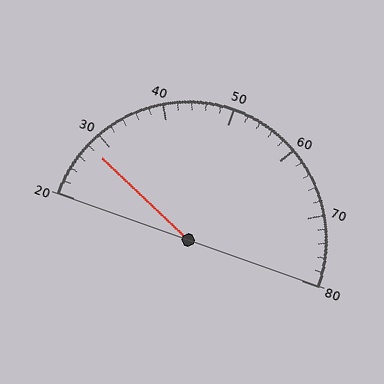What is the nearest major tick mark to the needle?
The nearest major tick mark is 30.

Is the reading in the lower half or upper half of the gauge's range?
The reading is in the lower half of the range (20 to 80).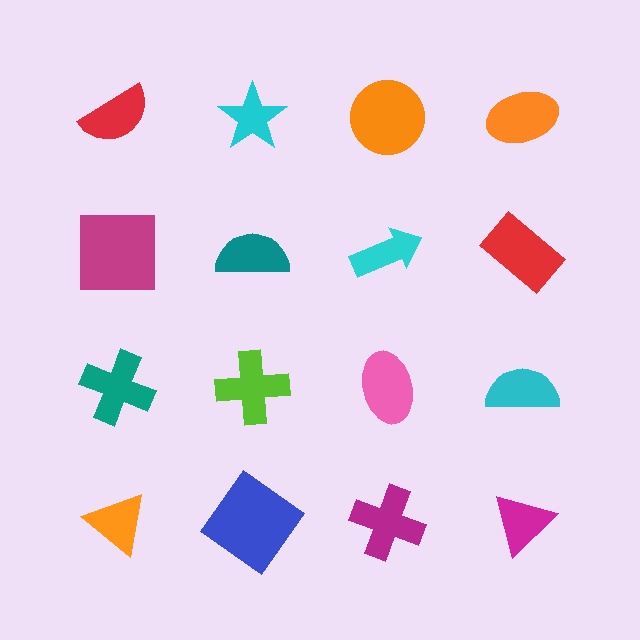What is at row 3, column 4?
A cyan semicircle.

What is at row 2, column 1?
A magenta square.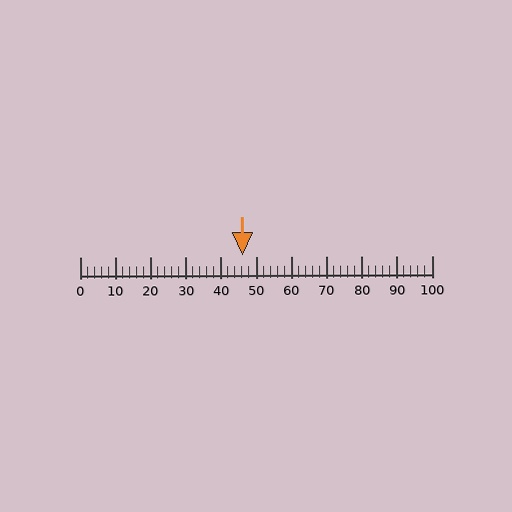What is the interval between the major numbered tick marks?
The major tick marks are spaced 10 units apart.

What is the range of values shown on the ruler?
The ruler shows values from 0 to 100.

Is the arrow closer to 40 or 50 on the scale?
The arrow is closer to 50.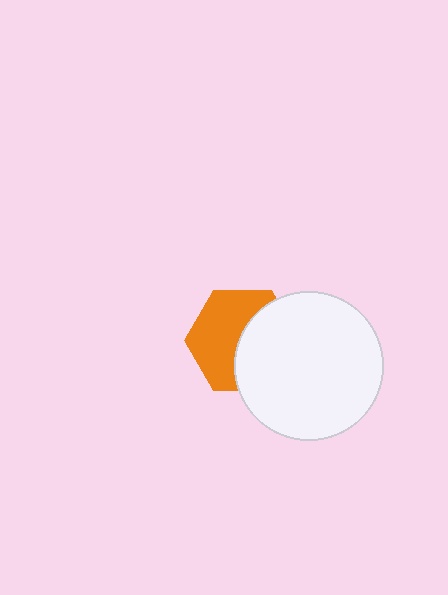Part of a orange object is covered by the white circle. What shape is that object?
It is a hexagon.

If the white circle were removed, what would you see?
You would see the complete orange hexagon.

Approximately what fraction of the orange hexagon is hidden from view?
Roughly 46% of the orange hexagon is hidden behind the white circle.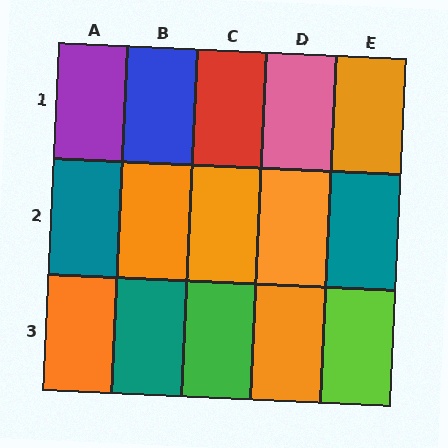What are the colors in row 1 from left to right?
Purple, blue, red, pink, orange.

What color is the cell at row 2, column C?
Orange.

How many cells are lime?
1 cell is lime.